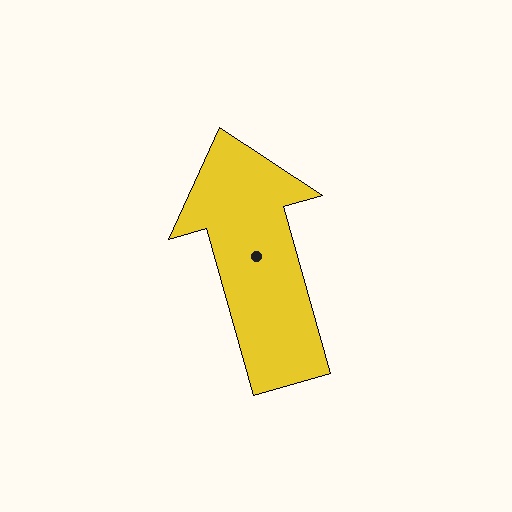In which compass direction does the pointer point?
North.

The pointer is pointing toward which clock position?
Roughly 11 o'clock.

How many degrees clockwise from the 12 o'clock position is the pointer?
Approximately 344 degrees.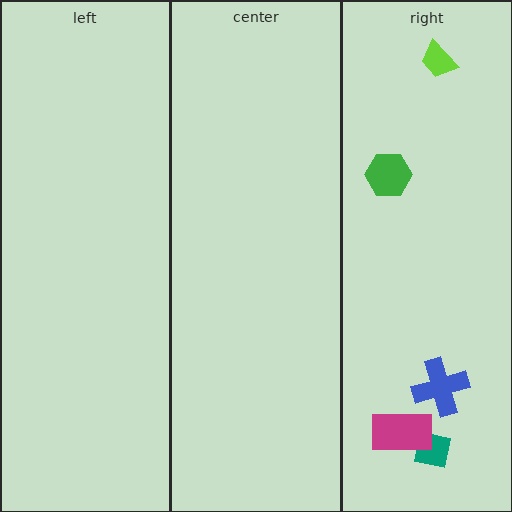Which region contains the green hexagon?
The right region.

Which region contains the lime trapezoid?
The right region.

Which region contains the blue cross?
The right region.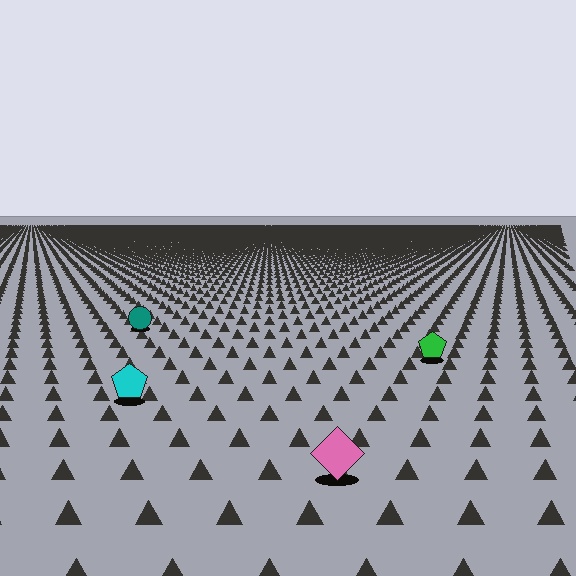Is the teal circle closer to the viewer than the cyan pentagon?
No. The cyan pentagon is closer — you can tell from the texture gradient: the ground texture is coarser near it.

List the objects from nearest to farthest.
From nearest to farthest: the pink diamond, the cyan pentagon, the green pentagon, the teal circle.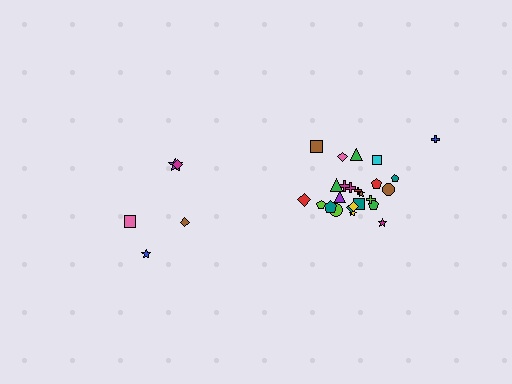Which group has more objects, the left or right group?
The right group.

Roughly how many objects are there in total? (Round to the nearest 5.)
Roughly 30 objects in total.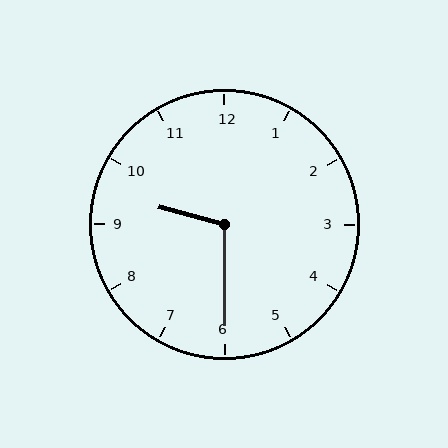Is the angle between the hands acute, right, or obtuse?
It is obtuse.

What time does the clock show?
9:30.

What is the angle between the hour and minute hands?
Approximately 105 degrees.